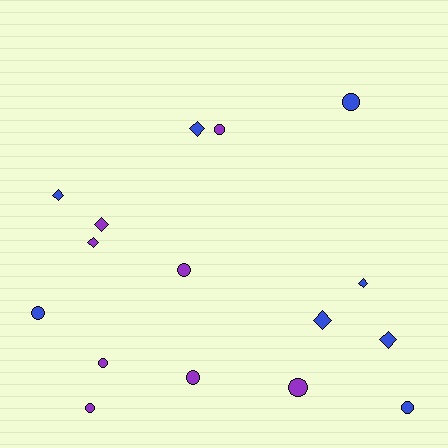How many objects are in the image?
There are 16 objects.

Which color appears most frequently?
Blue, with 8 objects.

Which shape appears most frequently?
Circle, with 9 objects.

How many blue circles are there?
There are 3 blue circles.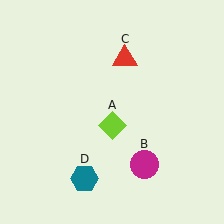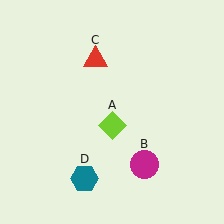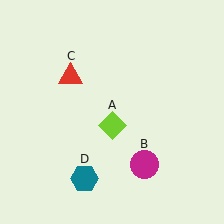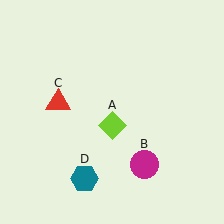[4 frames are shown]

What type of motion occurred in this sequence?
The red triangle (object C) rotated counterclockwise around the center of the scene.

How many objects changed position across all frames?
1 object changed position: red triangle (object C).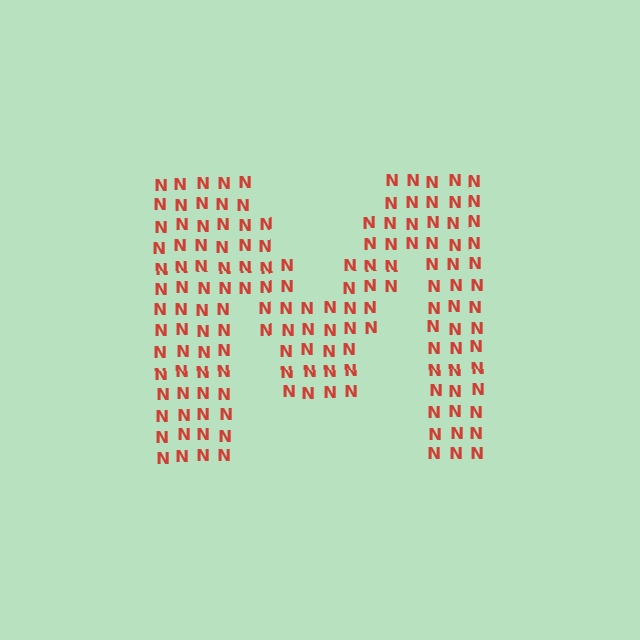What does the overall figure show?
The overall figure shows the letter M.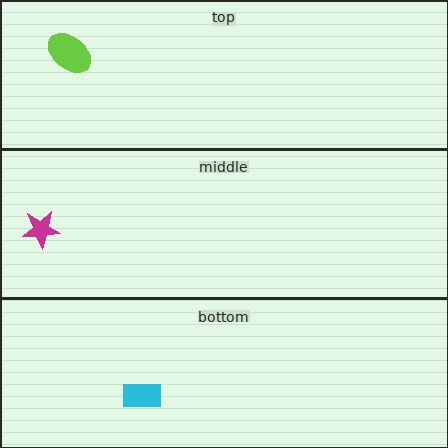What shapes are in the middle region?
The magenta star.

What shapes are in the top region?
The lime ellipse.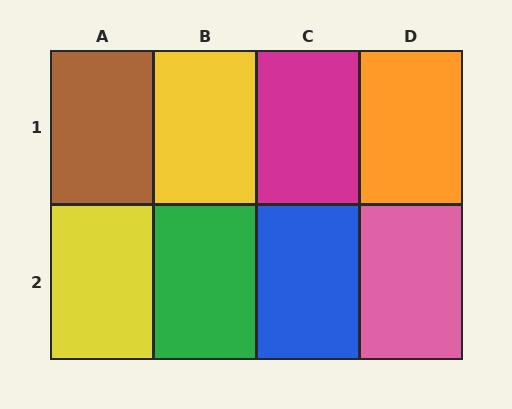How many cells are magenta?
1 cell is magenta.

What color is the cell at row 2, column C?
Blue.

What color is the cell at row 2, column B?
Green.